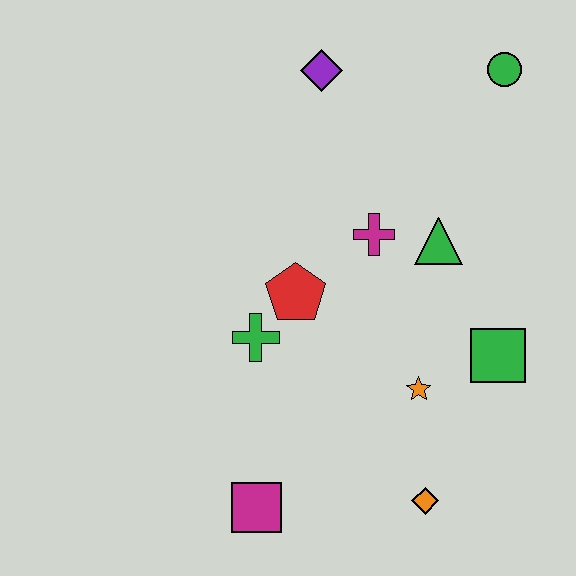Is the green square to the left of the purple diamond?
No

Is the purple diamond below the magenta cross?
No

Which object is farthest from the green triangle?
The magenta square is farthest from the green triangle.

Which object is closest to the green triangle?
The magenta cross is closest to the green triangle.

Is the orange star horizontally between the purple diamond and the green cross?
No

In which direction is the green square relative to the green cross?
The green square is to the right of the green cross.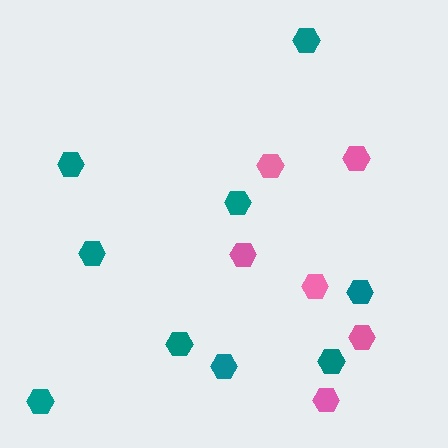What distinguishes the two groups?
There are 2 groups: one group of teal hexagons (9) and one group of pink hexagons (6).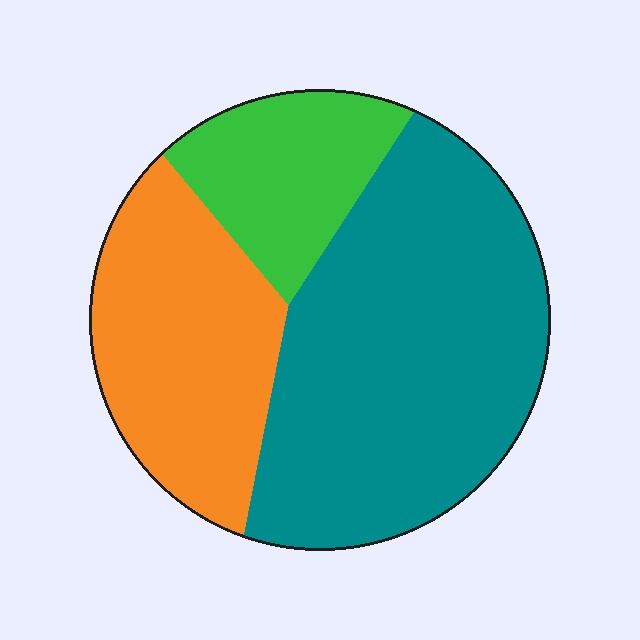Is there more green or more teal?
Teal.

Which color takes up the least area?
Green, at roughly 15%.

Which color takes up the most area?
Teal, at roughly 55%.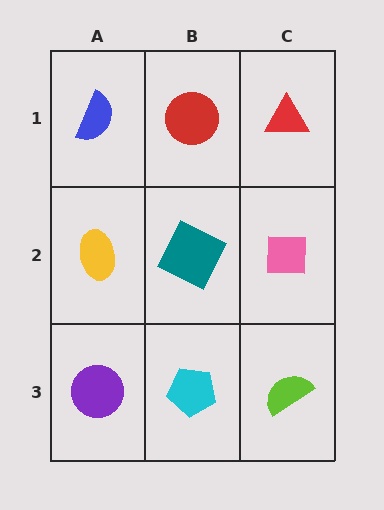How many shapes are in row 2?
3 shapes.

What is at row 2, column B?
A teal square.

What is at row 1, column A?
A blue semicircle.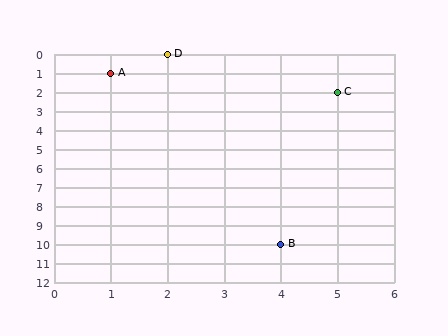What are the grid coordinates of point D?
Point D is at grid coordinates (2, 0).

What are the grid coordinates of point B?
Point B is at grid coordinates (4, 10).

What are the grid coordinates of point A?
Point A is at grid coordinates (1, 1).